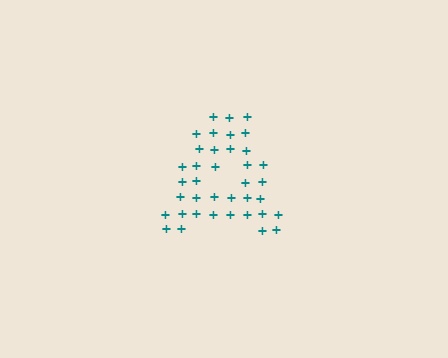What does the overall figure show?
The overall figure shows the letter A.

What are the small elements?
The small elements are plus signs.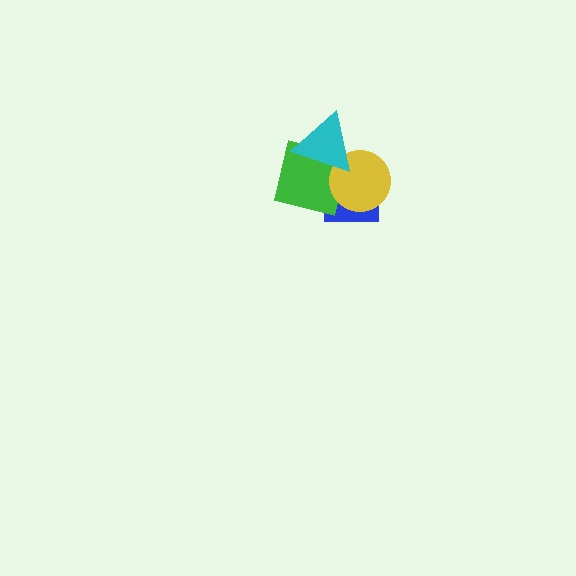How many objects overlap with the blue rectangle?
2 objects overlap with the blue rectangle.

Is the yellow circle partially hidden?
Yes, it is partially covered by another shape.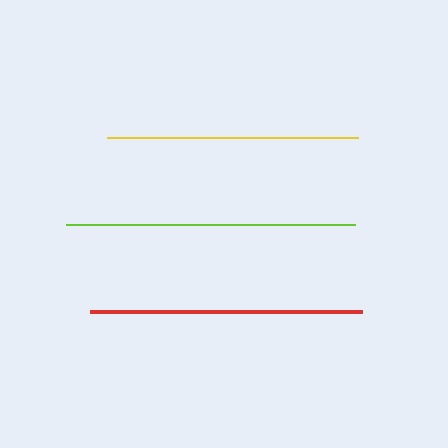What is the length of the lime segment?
The lime segment is approximately 289 pixels long.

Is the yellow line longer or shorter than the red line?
The red line is longer than the yellow line.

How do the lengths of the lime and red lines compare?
The lime and red lines are approximately the same length.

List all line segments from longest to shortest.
From longest to shortest: lime, red, yellow.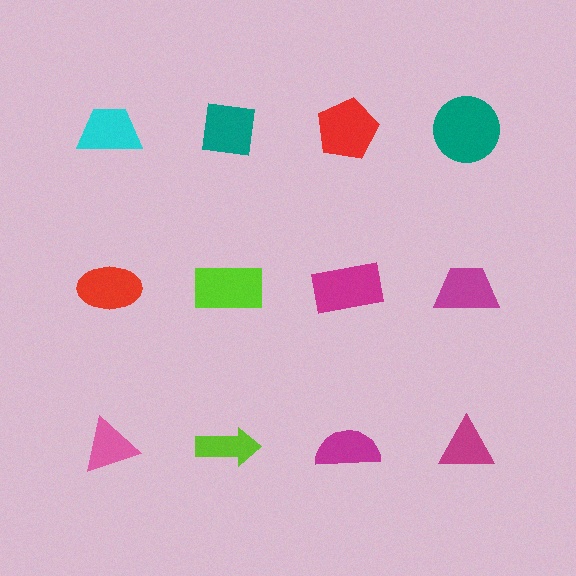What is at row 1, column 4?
A teal circle.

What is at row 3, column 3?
A magenta semicircle.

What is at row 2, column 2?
A lime rectangle.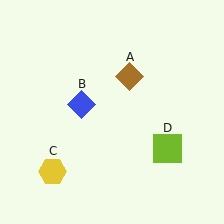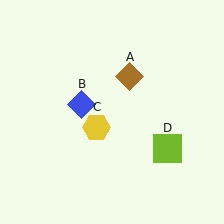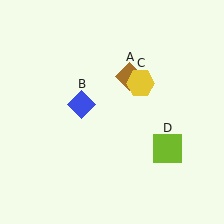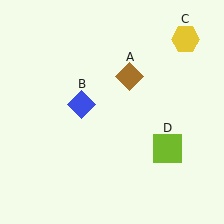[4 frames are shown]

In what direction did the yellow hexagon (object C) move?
The yellow hexagon (object C) moved up and to the right.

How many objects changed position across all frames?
1 object changed position: yellow hexagon (object C).